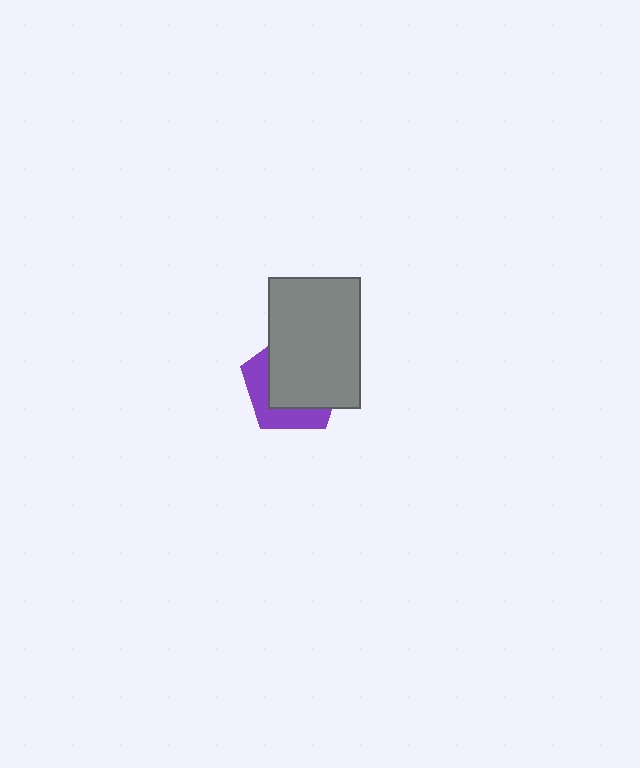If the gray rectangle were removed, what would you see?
You would see the complete purple pentagon.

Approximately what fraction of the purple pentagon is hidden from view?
Roughly 65% of the purple pentagon is hidden behind the gray rectangle.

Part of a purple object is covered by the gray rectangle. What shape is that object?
It is a pentagon.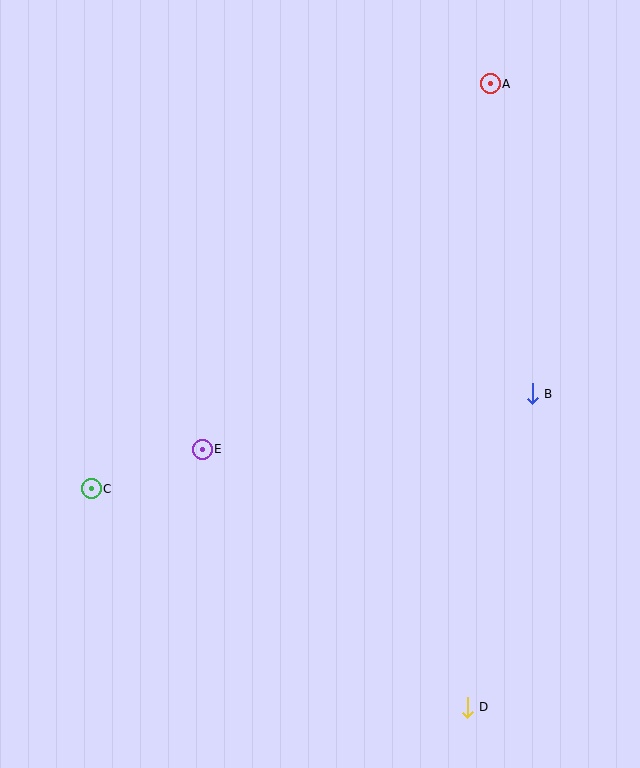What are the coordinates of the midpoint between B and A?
The midpoint between B and A is at (511, 239).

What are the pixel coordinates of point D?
Point D is at (467, 707).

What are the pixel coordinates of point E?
Point E is at (202, 449).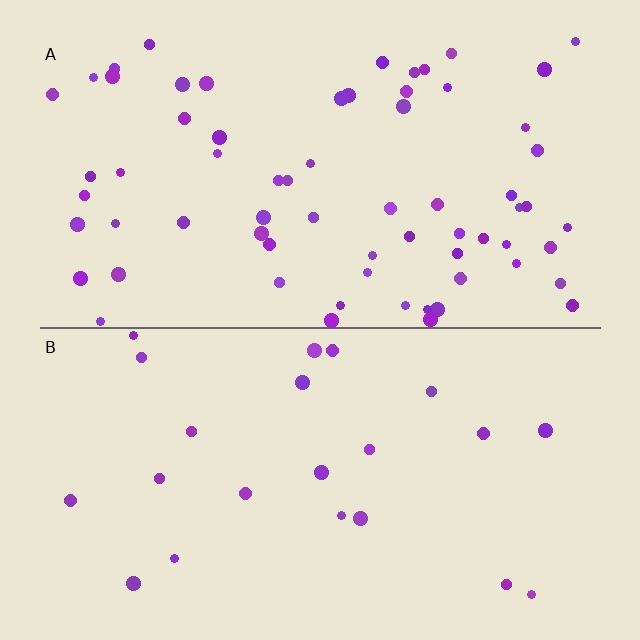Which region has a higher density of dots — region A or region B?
A (the top).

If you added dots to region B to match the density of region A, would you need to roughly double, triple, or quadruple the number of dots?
Approximately triple.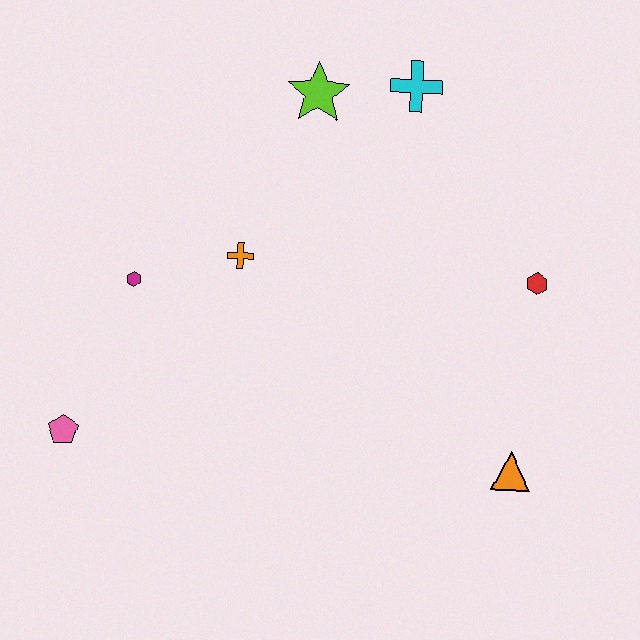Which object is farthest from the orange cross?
The orange triangle is farthest from the orange cross.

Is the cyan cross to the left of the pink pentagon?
No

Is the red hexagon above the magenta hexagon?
Yes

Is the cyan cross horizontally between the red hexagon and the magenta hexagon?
Yes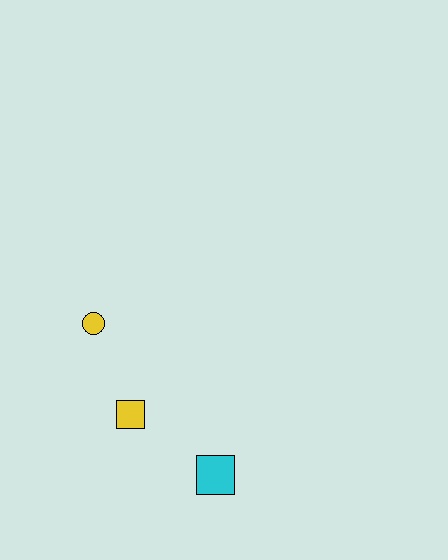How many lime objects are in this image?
There are no lime objects.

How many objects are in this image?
There are 3 objects.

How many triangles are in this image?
There are no triangles.